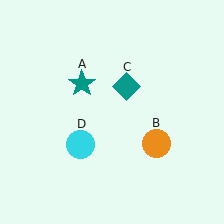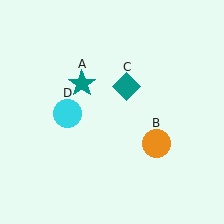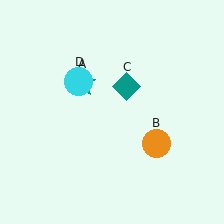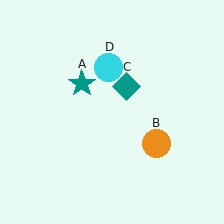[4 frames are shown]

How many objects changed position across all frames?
1 object changed position: cyan circle (object D).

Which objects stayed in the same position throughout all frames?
Teal star (object A) and orange circle (object B) and teal diamond (object C) remained stationary.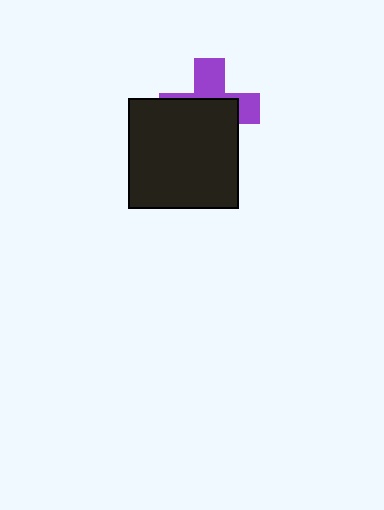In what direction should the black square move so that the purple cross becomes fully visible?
The black square should move down. That is the shortest direction to clear the overlap and leave the purple cross fully visible.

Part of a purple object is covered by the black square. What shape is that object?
It is a cross.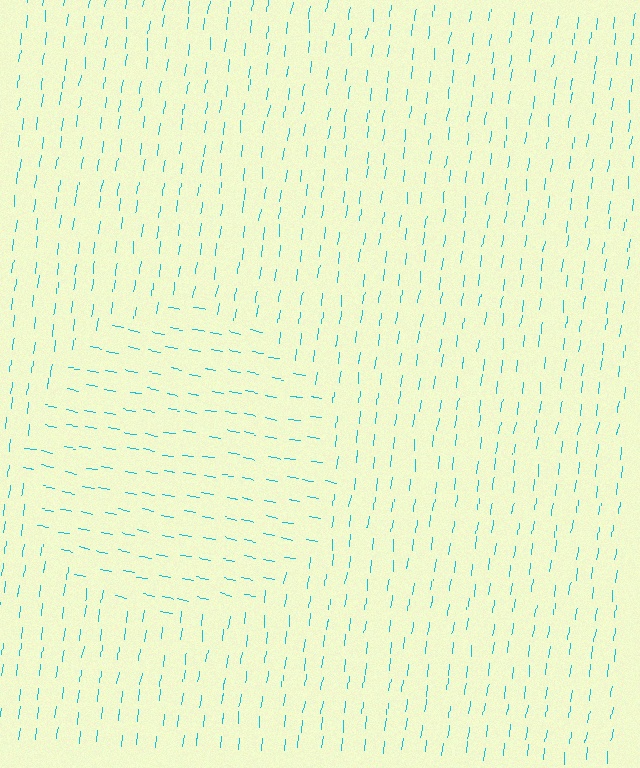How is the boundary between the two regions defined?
The boundary is defined purely by a change in line orientation (approximately 86 degrees difference). All lines are the same color and thickness.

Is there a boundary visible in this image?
Yes, there is a texture boundary formed by a change in line orientation.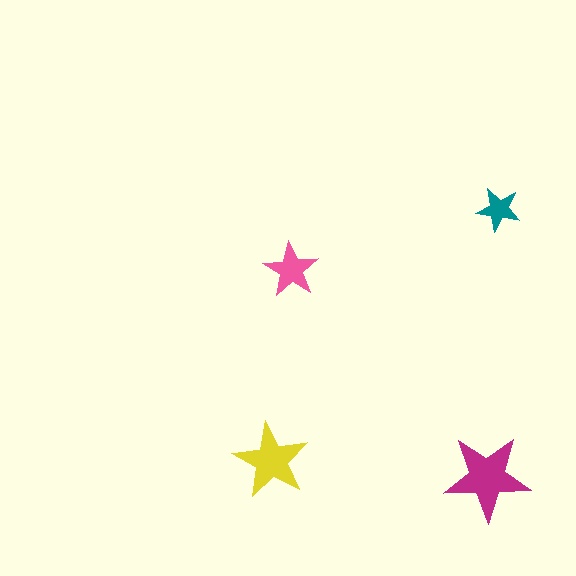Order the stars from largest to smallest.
the magenta one, the yellow one, the pink one, the teal one.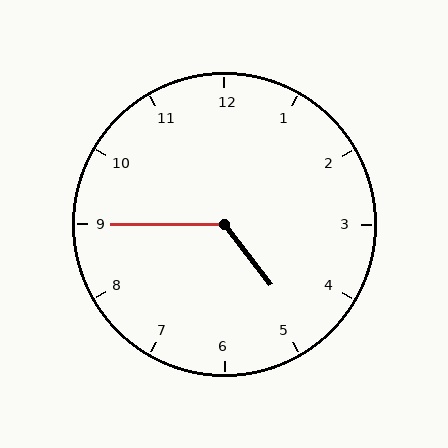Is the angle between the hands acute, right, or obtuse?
It is obtuse.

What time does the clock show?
4:45.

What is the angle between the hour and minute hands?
Approximately 128 degrees.